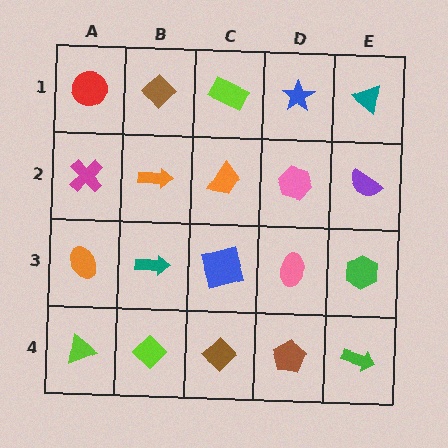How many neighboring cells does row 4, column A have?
2.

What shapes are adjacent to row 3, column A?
A magenta cross (row 2, column A), a lime triangle (row 4, column A), a teal arrow (row 3, column B).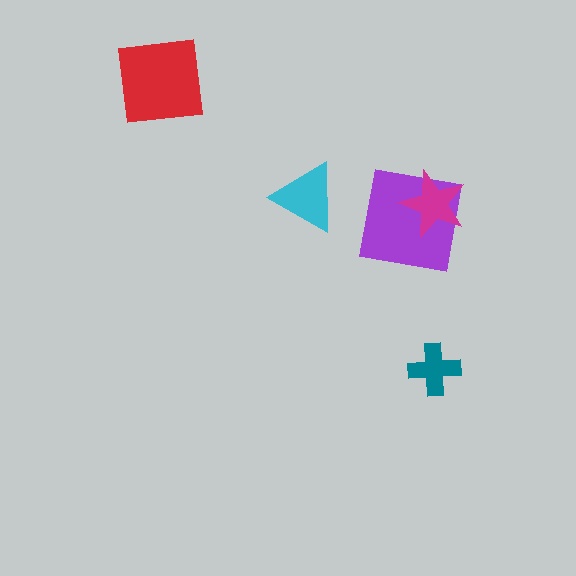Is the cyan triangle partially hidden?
No, no other shape covers it.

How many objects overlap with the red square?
0 objects overlap with the red square.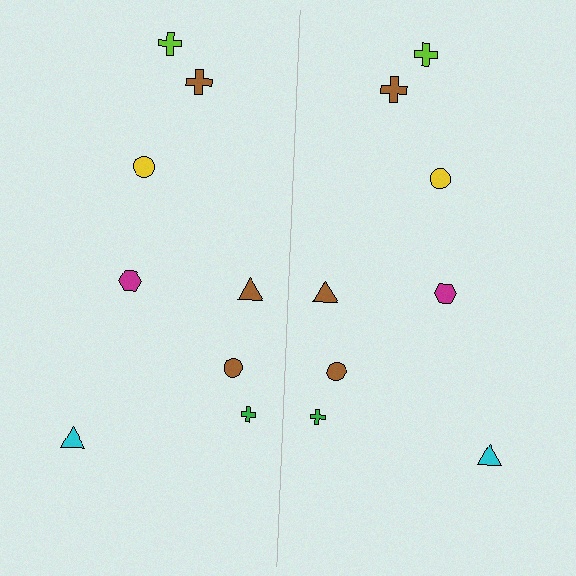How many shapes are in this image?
There are 16 shapes in this image.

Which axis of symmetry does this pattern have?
The pattern has a vertical axis of symmetry running through the center of the image.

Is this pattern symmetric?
Yes, this pattern has bilateral (reflection) symmetry.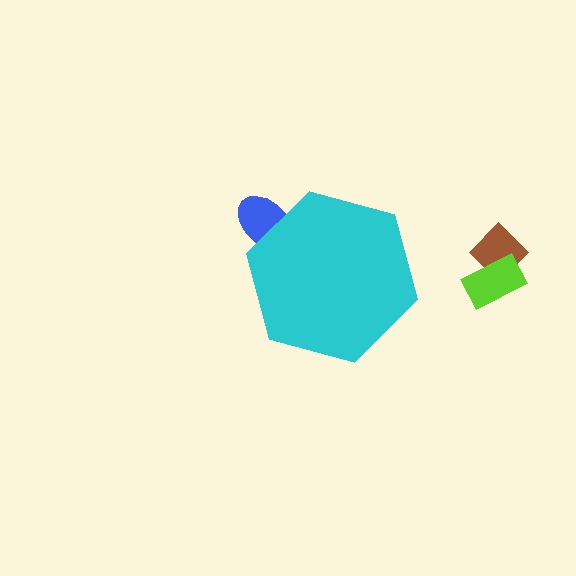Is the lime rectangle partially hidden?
No, the lime rectangle is fully visible.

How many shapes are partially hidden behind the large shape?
1 shape is partially hidden.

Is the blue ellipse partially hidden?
Yes, the blue ellipse is partially hidden behind the cyan hexagon.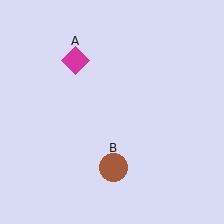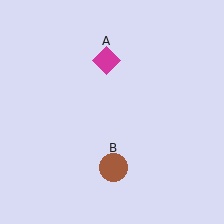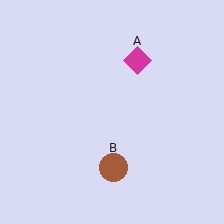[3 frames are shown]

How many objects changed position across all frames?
1 object changed position: magenta diamond (object A).